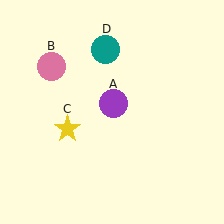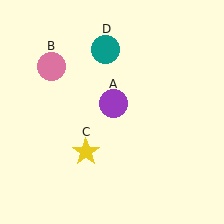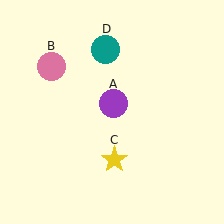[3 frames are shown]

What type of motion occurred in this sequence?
The yellow star (object C) rotated counterclockwise around the center of the scene.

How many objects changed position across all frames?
1 object changed position: yellow star (object C).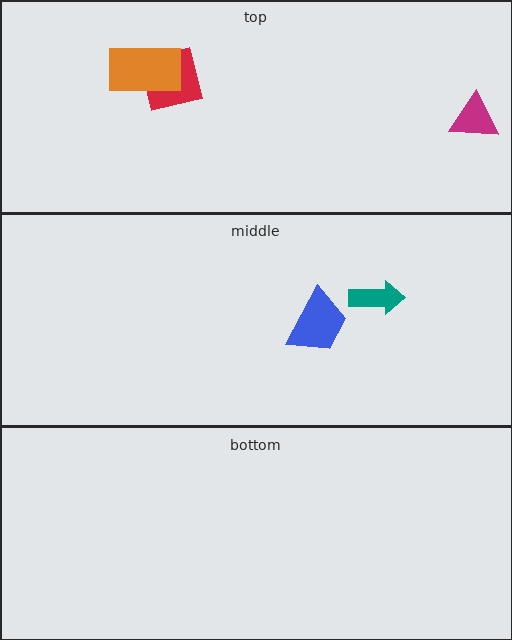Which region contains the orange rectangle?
The top region.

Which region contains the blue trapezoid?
The middle region.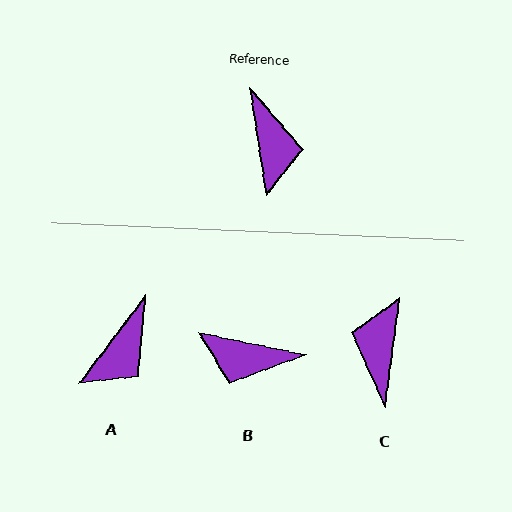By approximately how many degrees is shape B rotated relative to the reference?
Approximately 111 degrees clockwise.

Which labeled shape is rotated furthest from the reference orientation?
C, about 163 degrees away.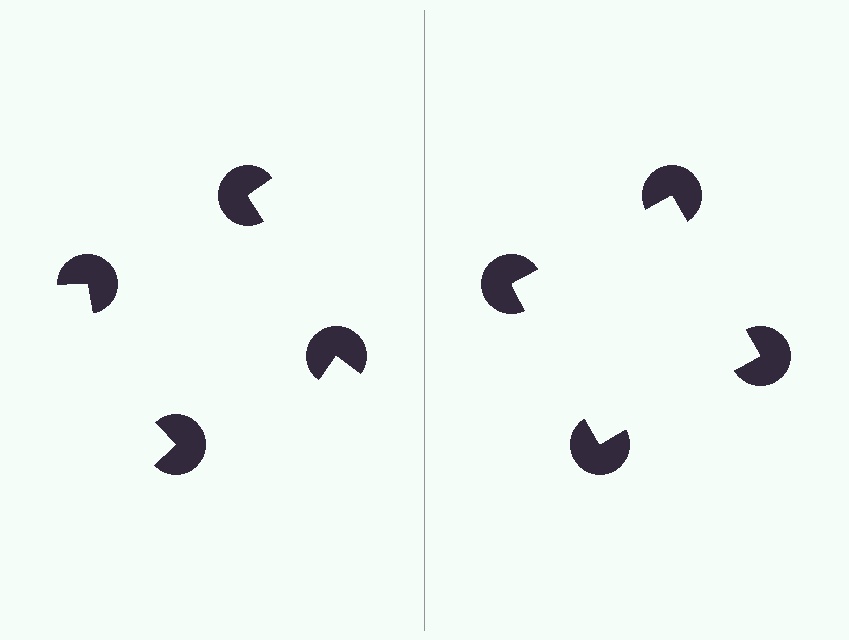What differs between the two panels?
The pac-man discs are positioned identically on both sides; only the wedge orientations differ. On the right they align to a square; on the left they are misaligned.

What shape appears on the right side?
An illusory square.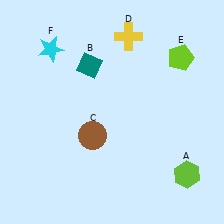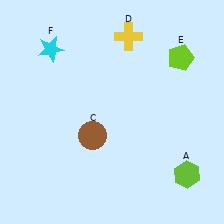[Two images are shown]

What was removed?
The teal diamond (B) was removed in Image 2.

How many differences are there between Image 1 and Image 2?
There is 1 difference between the two images.